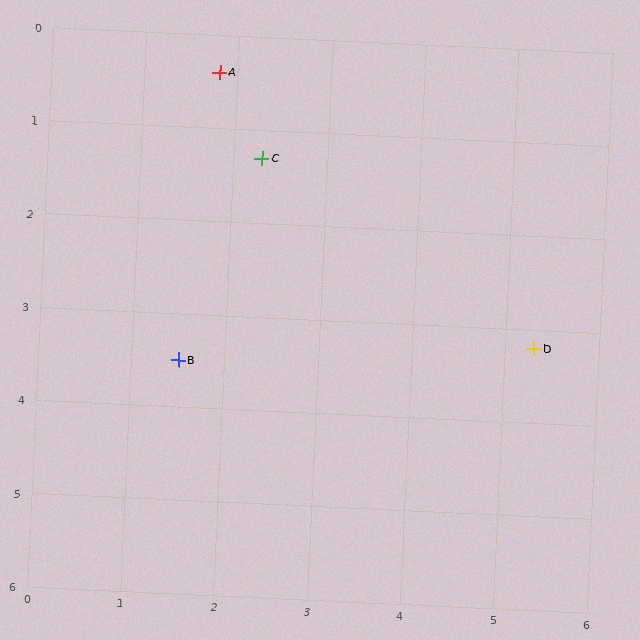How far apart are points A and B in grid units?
Points A and B are about 3.1 grid units apart.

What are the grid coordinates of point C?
Point C is at approximately (2.3, 1.3).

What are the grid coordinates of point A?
Point A is at approximately (1.8, 0.4).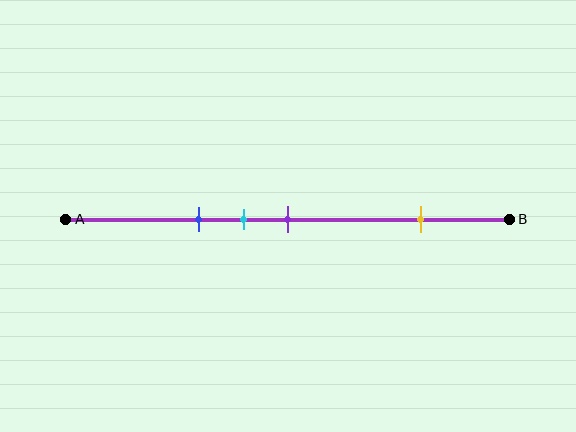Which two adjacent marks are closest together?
The cyan and purple marks are the closest adjacent pair.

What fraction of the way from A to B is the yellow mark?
The yellow mark is approximately 80% (0.8) of the way from A to B.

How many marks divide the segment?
There are 4 marks dividing the segment.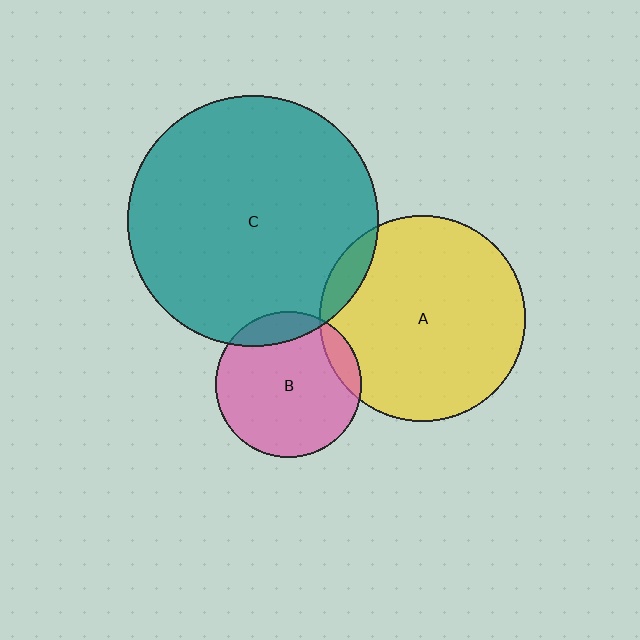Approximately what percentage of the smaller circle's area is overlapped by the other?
Approximately 10%.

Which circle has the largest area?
Circle C (teal).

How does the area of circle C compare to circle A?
Approximately 1.5 times.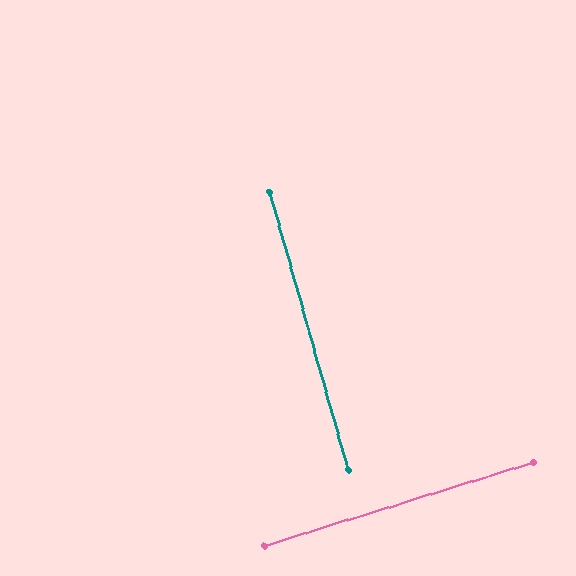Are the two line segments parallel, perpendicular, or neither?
Perpendicular — they meet at approximately 88°.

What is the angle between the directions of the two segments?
Approximately 88 degrees.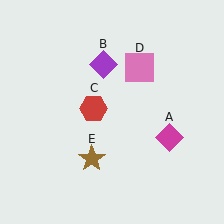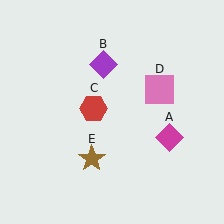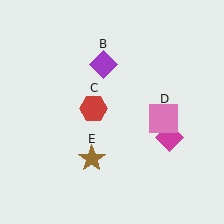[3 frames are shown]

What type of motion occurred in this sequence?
The pink square (object D) rotated clockwise around the center of the scene.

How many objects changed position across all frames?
1 object changed position: pink square (object D).